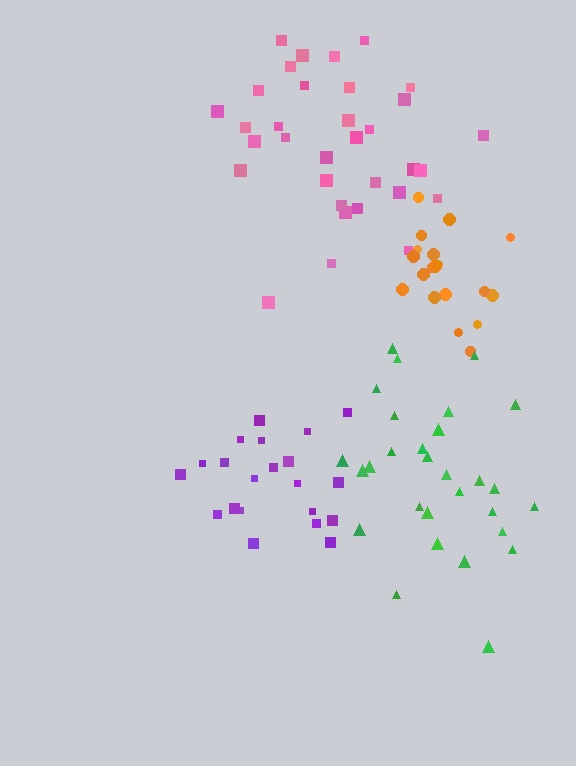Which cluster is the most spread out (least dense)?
Pink.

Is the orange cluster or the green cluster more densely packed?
Green.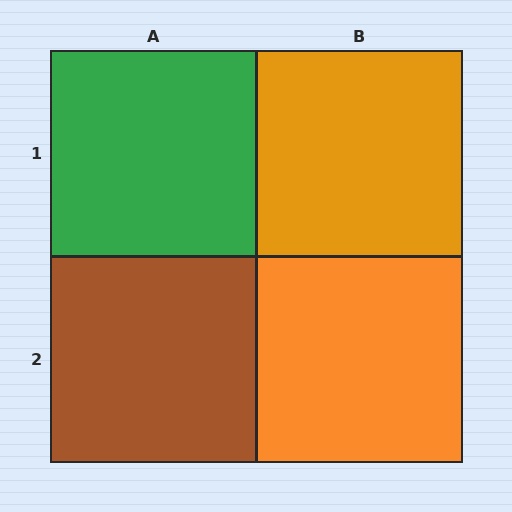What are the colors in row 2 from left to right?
Brown, orange.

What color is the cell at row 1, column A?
Green.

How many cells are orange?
2 cells are orange.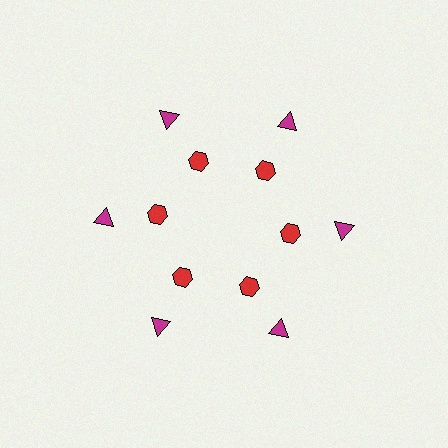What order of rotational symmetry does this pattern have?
This pattern has 6-fold rotational symmetry.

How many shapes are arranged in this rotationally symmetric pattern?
There are 12 shapes, arranged in 6 groups of 2.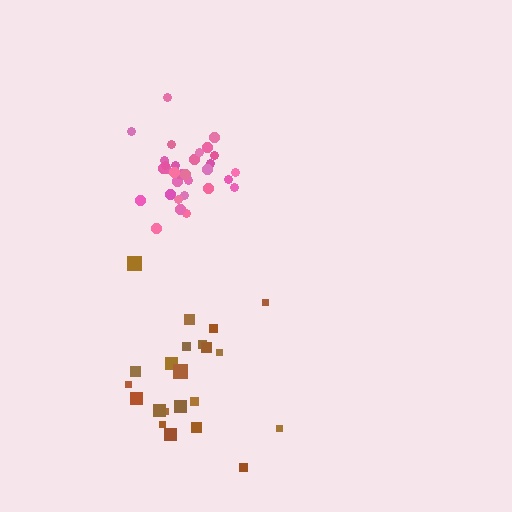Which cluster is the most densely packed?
Pink.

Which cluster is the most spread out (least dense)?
Brown.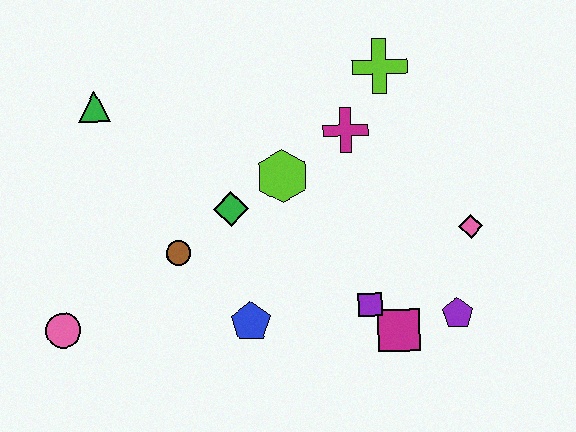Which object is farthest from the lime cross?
The pink circle is farthest from the lime cross.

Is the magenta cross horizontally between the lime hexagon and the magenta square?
Yes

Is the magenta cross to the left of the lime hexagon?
No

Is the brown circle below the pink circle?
No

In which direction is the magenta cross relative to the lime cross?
The magenta cross is below the lime cross.